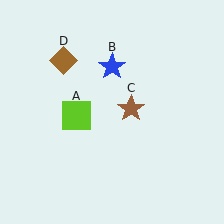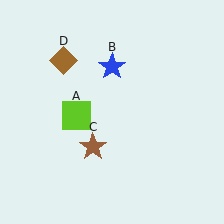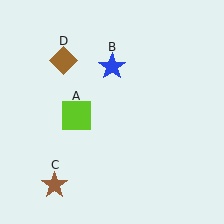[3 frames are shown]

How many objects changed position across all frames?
1 object changed position: brown star (object C).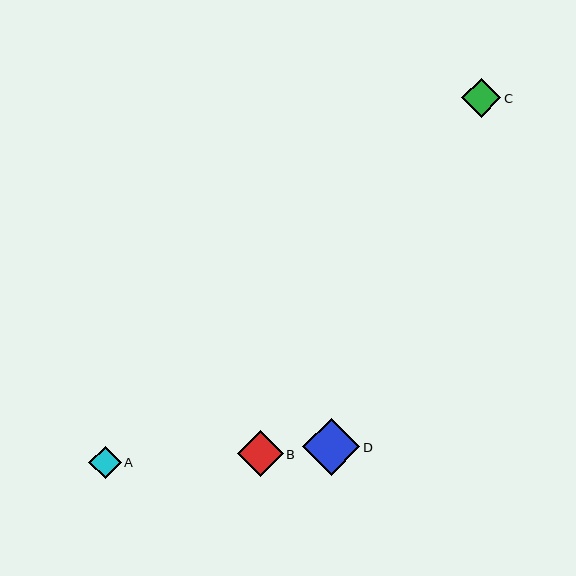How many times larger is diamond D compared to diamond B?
Diamond D is approximately 1.2 times the size of diamond B.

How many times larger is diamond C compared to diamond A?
Diamond C is approximately 1.2 times the size of diamond A.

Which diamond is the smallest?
Diamond A is the smallest with a size of approximately 32 pixels.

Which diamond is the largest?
Diamond D is the largest with a size of approximately 57 pixels.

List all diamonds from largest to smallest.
From largest to smallest: D, B, C, A.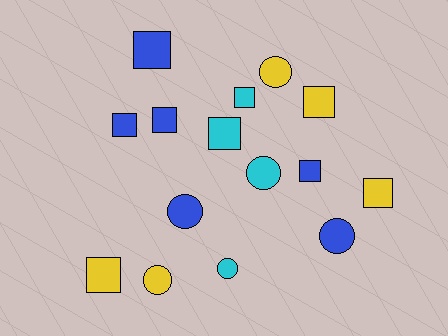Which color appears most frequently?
Blue, with 6 objects.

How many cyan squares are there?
There are 2 cyan squares.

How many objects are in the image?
There are 15 objects.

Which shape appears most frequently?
Square, with 9 objects.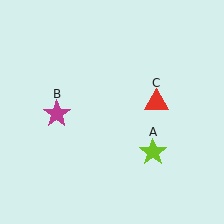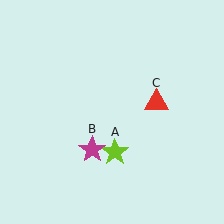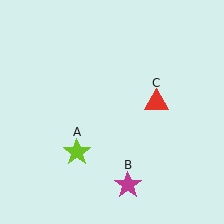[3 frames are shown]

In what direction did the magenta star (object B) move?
The magenta star (object B) moved down and to the right.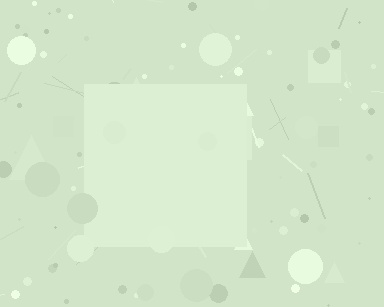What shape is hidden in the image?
A square is hidden in the image.